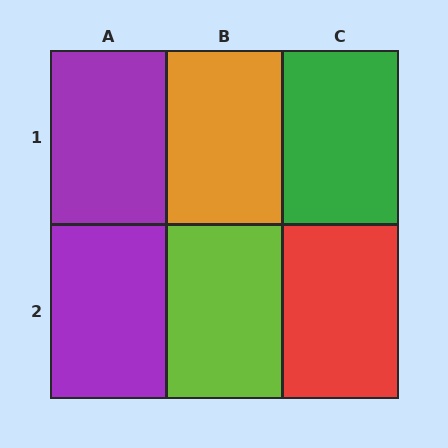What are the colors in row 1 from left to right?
Purple, orange, green.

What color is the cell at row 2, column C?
Red.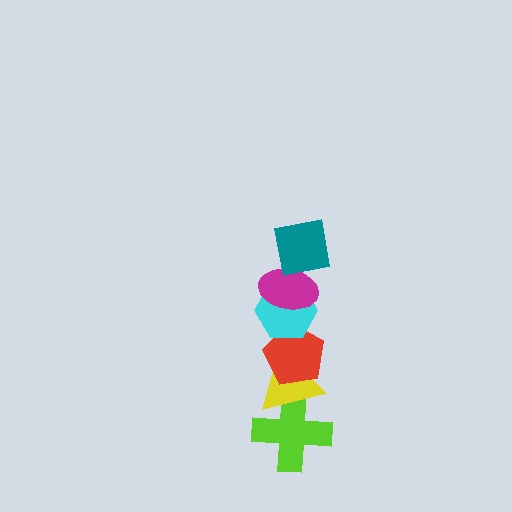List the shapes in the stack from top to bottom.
From top to bottom: the teal square, the magenta ellipse, the cyan hexagon, the red pentagon, the yellow triangle, the lime cross.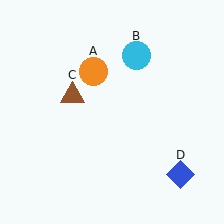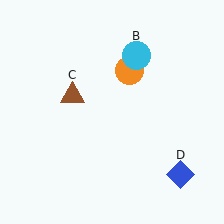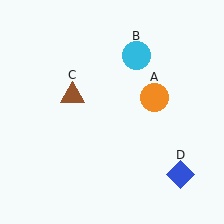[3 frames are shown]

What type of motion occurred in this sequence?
The orange circle (object A) rotated clockwise around the center of the scene.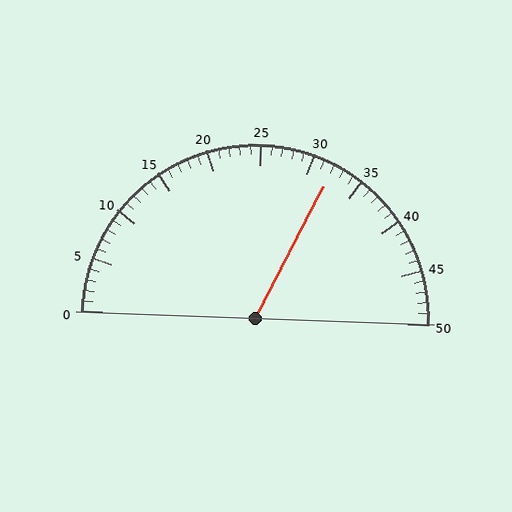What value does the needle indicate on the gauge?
The needle indicates approximately 32.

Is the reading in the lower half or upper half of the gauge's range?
The reading is in the upper half of the range (0 to 50).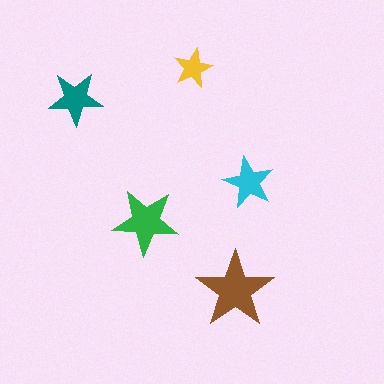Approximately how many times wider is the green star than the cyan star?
About 1.5 times wider.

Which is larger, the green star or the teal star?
The green one.